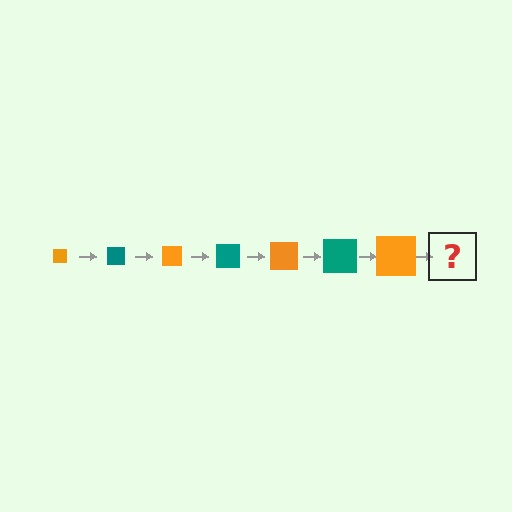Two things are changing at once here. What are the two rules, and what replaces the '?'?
The two rules are that the square grows larger each step and the color cycles through orange and teal. The '?' should be a teal square, larger than the previous one.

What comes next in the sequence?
The next element should be a teal square, larger than the previous one.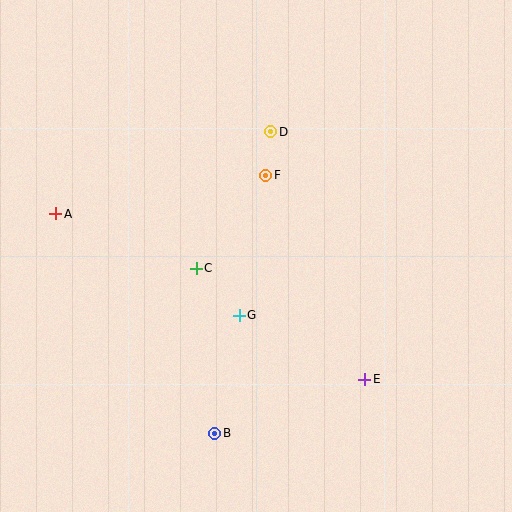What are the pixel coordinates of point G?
Point G is at (239, 315).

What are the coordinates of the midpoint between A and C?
The midpoint between A and C is at (126, 241).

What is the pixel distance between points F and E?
The distance between F and E is 227 pixels.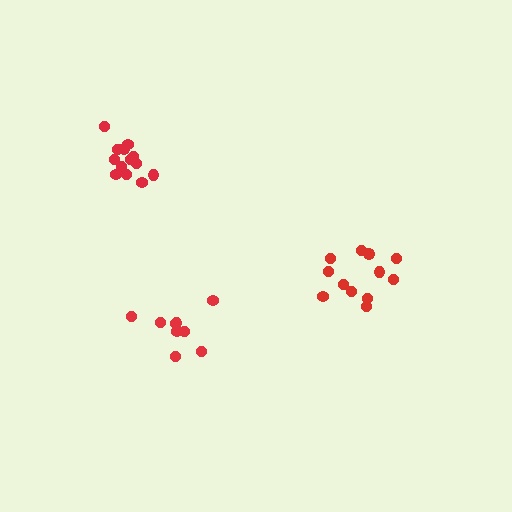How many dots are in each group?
Group 1: 9 dots, Group 2: 13 dots, Group 3: 12 dots (34 total).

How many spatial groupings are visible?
There are 3 spatial groupings.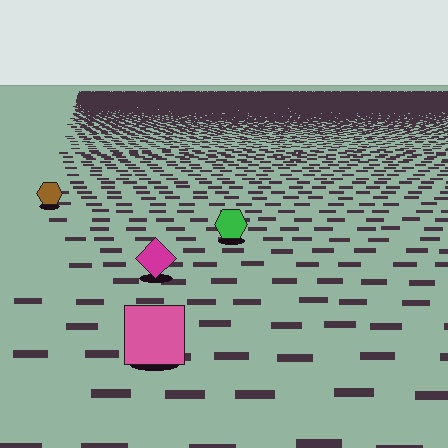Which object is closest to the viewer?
The pink square is closest. The texture marks near it are larger and more spread out.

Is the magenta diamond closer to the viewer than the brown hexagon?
Yes. The magenta diamond is closer — you can tell from the texture gradient: the ground texture is coarser near it.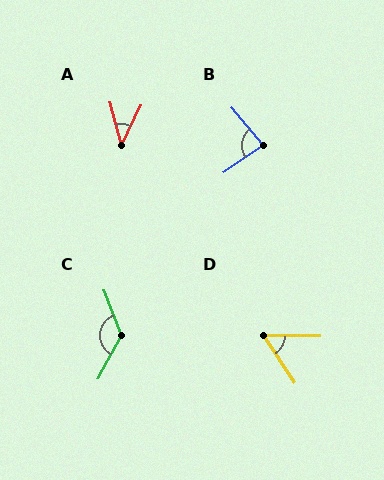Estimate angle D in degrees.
Approximately 56 degrees.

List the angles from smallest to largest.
A (40°), D (56°), B (84°), C (131°).